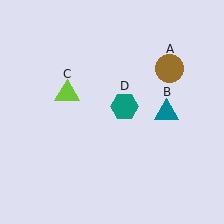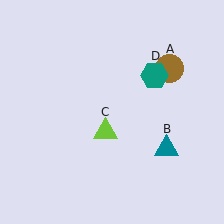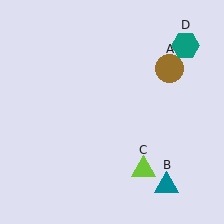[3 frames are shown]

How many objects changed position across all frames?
3 objects changed position: teal triangle (object B), lime triangle (object C), teal hexagon (object D).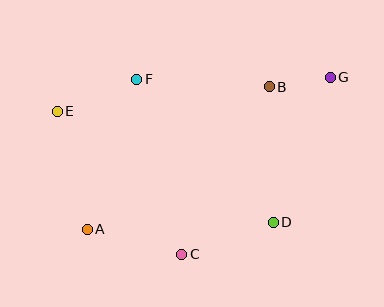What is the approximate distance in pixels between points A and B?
The distance between A and B is approximately 231 pixels.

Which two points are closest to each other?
Points B and G are closest to each other.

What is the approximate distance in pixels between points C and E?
The distance between C and E is approximately 190 pixels.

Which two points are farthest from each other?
Points A and G are farthest from each other.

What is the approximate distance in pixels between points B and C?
The distance between B and C is approximately 189 pixels.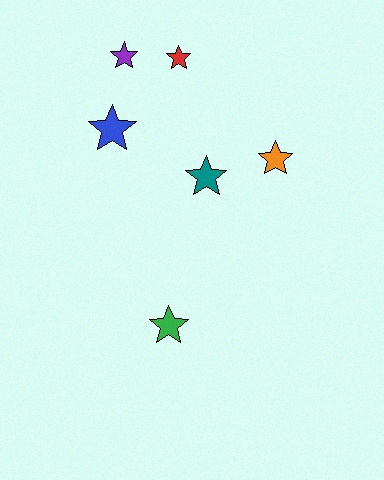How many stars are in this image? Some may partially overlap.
There are 6 stars.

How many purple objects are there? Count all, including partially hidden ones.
There is 1 purple object.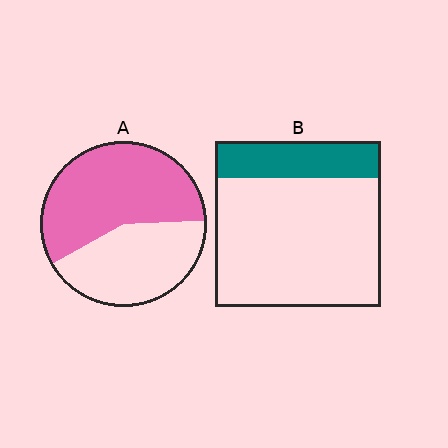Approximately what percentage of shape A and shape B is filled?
A is approximately 55% and B is approximately 20%.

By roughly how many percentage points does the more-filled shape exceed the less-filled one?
By roughly 35 percentage points (A over B).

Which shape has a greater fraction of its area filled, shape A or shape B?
Shape A.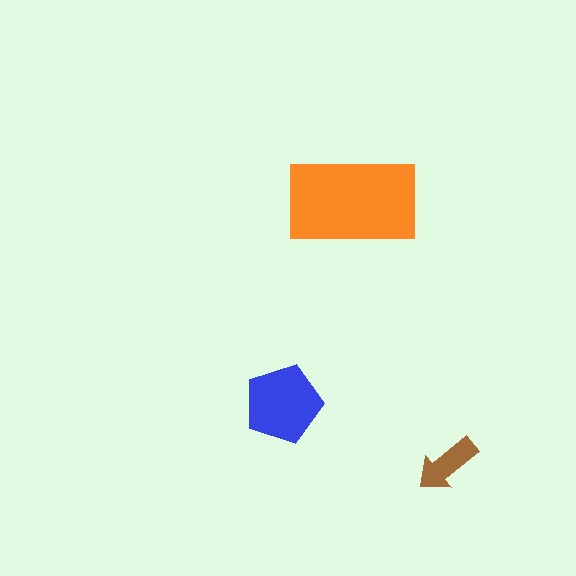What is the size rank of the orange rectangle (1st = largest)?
1st.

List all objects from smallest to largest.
The brown arrow, the blue pentagon, the orange rectangle.